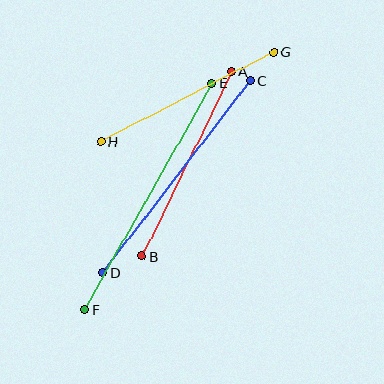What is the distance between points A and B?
The distance is approximately 205 pixels.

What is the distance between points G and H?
The distance is approximately 195 pixels.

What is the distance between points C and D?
The distance is approximately 242 pixels.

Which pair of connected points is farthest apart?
Points E and F are farthest apart.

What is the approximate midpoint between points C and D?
The midpoint is at approximately (177, 177) pixels.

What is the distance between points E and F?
The distance is approximately 260 pixels.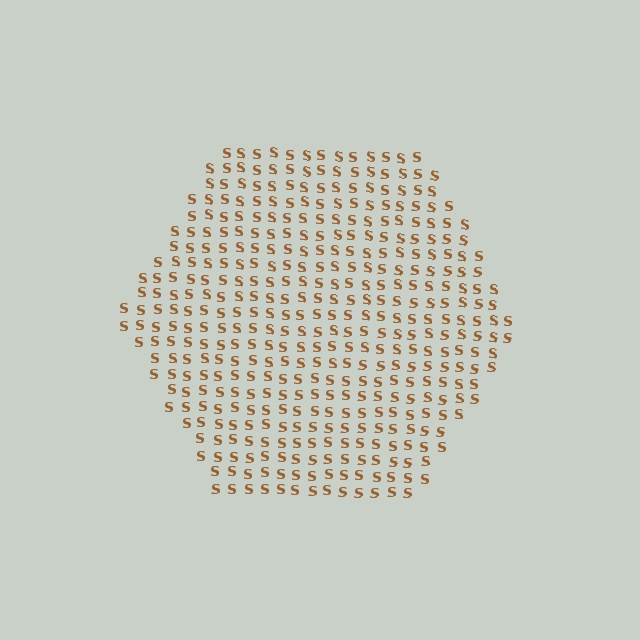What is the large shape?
The large shape is a hexagon.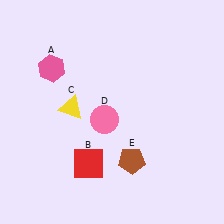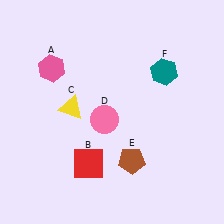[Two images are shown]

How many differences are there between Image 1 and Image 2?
There is 1 difference between the two images.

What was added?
A teal hexagon (F) was added in Image 2.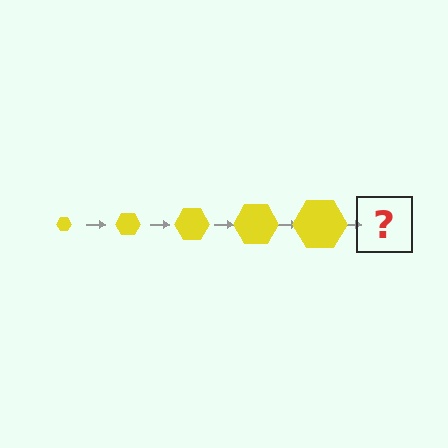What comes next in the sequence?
The next element should be a yellow hexagon, larger than the previous one.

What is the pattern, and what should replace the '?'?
The pattern is that the hexagon gets progressively larger each step. The '?' should be a yellow hexagon, larger than the previous one.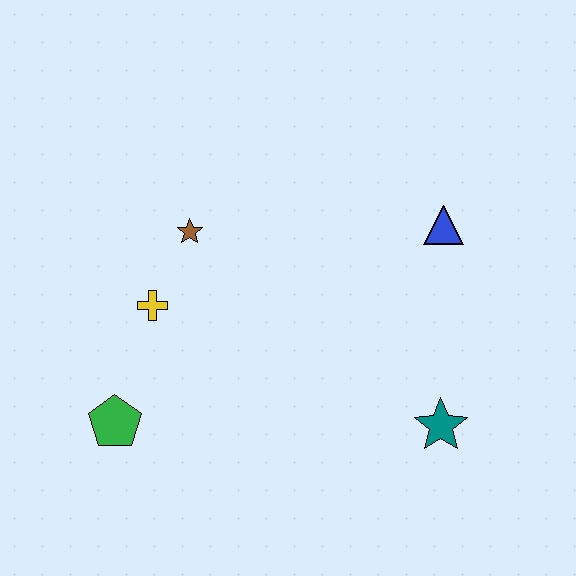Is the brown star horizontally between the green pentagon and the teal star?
Yes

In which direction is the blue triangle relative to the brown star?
The blue triangle is to the right of the brown star.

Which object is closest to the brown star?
The yellow cross is closest to the brown star.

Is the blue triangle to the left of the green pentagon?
No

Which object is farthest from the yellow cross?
The teal star is farthest from the yellow cross.